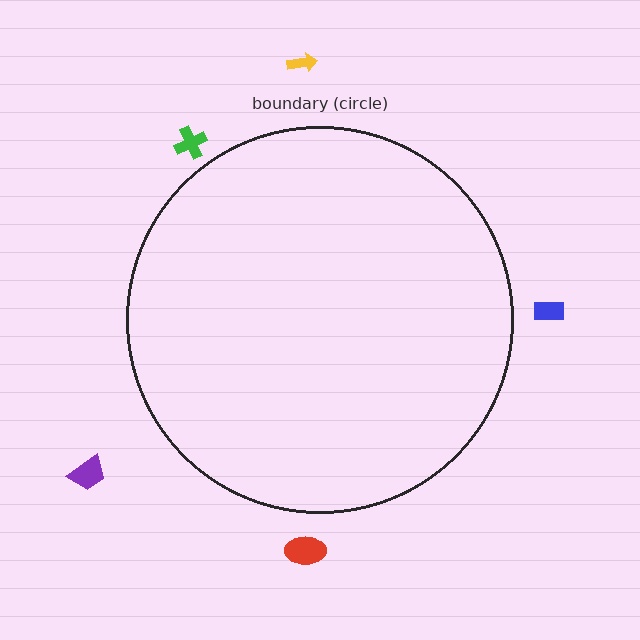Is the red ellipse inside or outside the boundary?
Outside.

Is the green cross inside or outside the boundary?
Outside.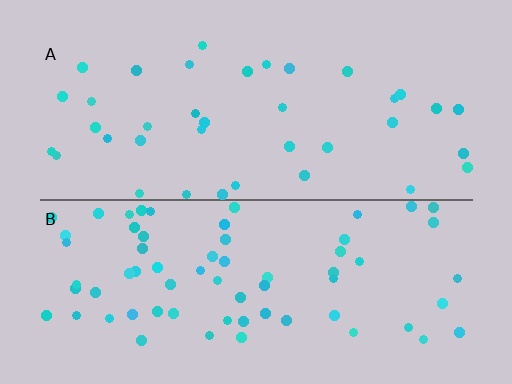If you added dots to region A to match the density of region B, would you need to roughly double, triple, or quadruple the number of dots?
Approximately double.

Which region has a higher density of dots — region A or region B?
B (the bottom).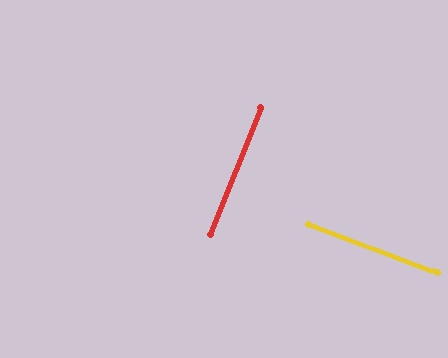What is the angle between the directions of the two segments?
Approximately 89 degrees.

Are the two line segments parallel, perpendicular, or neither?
Perpendicular — they meet at approximately 89°.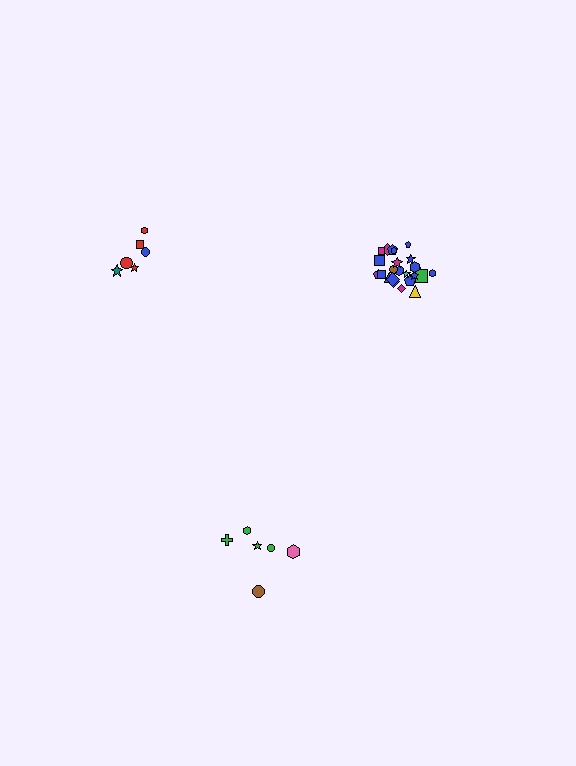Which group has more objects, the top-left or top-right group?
The top-right group.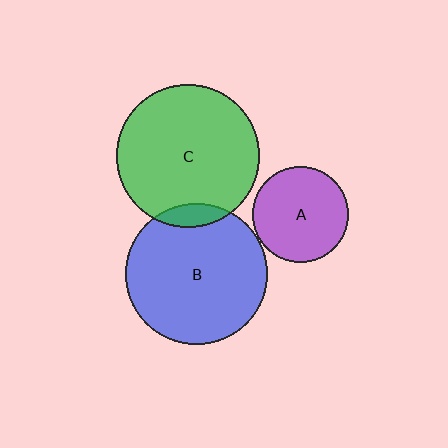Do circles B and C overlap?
Yes.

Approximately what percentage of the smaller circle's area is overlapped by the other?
Approximately 10%.